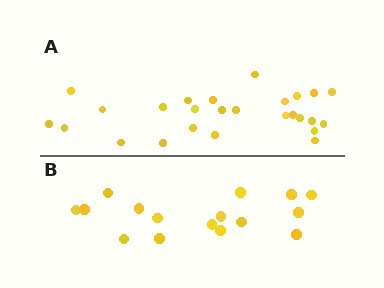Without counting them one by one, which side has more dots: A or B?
Region A (the top region) has more dots.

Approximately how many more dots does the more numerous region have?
Region A has roughly 10 or so more dots than region B.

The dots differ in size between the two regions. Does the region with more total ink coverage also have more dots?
No. Region B has more total ink coverage because its dots are larger, but region A actually contains more individual dots. Total area can be misleading — the number of items is what matters here.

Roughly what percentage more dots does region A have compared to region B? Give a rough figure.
About 60% more.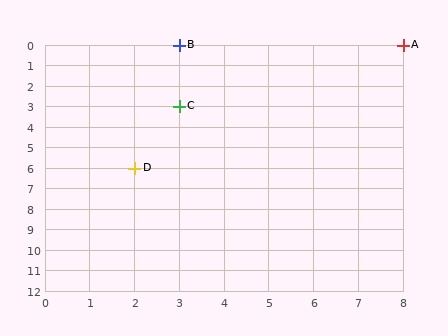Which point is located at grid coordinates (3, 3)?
Point C is at (3, 3).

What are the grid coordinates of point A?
Point A is at grid coordinates (8, 0).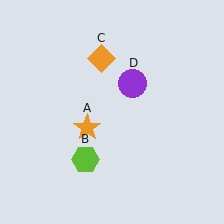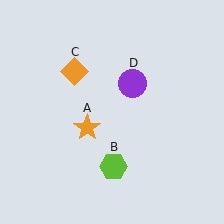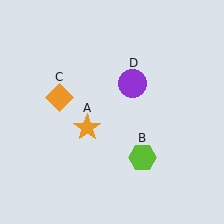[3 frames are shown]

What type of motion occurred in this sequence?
The lime hexagon (object B), orange diamond (object C) rotated counterclockwise around the center of the scene.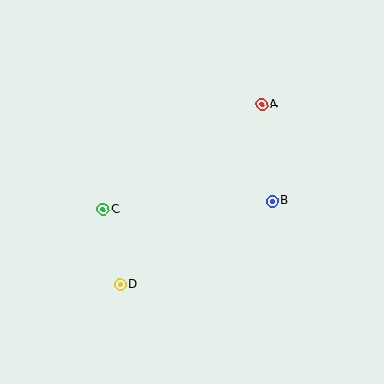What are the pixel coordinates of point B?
Point B is at (272, 201).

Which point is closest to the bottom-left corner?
Point D is closest to the bottom-left corner.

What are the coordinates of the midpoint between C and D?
The midpoint between C and D is at (111, 247).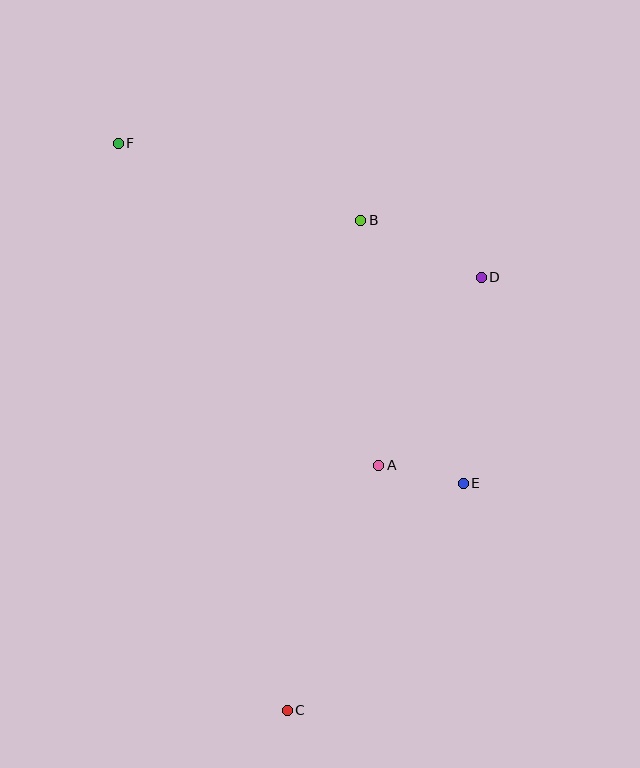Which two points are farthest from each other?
Points C and F are farthest from each other.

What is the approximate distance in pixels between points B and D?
The distance between B and D is approximately 133 pixels.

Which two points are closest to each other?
Points A and E are closest to each other.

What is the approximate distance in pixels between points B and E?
The distance between B and E is approximately 282 pixels.